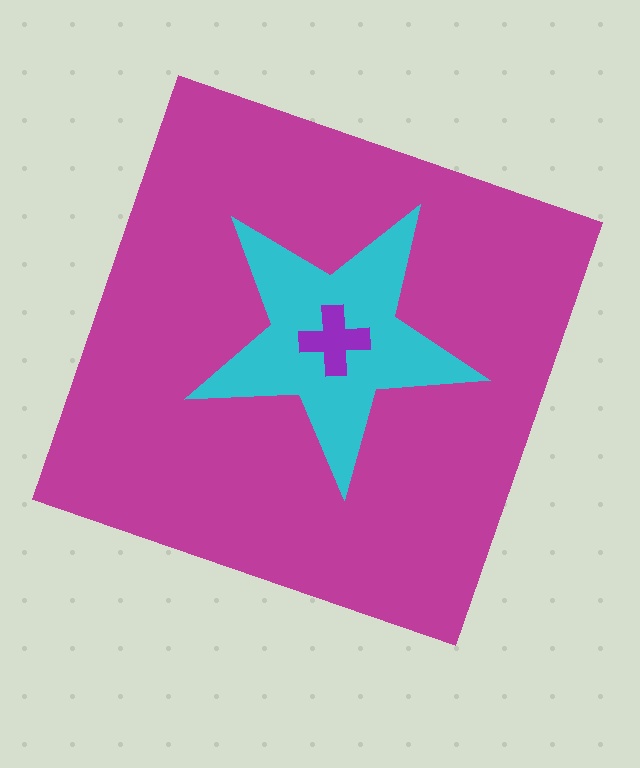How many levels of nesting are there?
3.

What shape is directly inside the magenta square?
The cyan star.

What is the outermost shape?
The magenta square.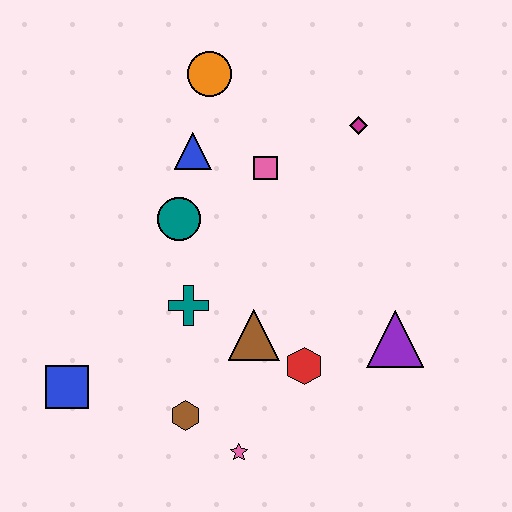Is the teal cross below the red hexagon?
No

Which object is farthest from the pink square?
The blue square is farthest from the pink square.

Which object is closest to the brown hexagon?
The pink star is closest to the brown hexagon.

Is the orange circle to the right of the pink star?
No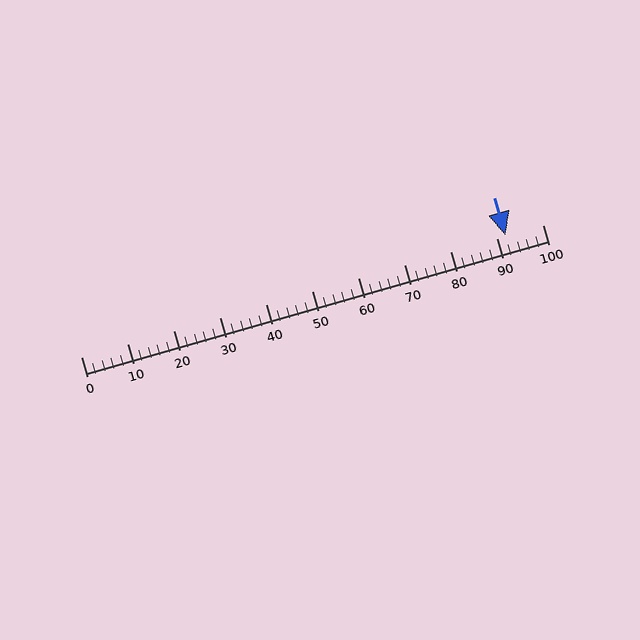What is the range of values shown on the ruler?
The ruler shows values from 0 to 100.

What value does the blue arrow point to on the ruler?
The blue arrow points to approximately 92.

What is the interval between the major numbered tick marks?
The major tick marks are spaced 10 units apart.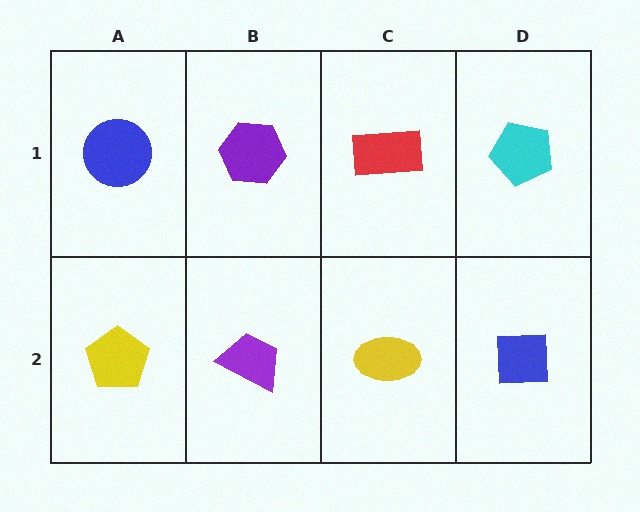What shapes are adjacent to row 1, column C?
A yellow ellipse (row 2, column C), a purple hexagon (row 1, column B), a cyan pentagon (row 1, column D).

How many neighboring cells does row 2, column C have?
3.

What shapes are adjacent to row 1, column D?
A blue square (row 2, column D), a red rectangle (row 1, column C).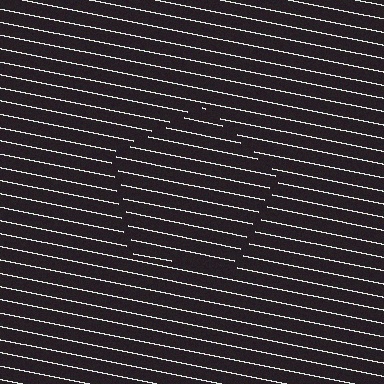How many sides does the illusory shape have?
5 sides — the line-ends trace a pentagon.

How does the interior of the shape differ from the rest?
The interior of the shape contains the same grating, shifted by half a period — the contour is defined by the phase discontinuity where line-ends from the inner and outer gratings abut.